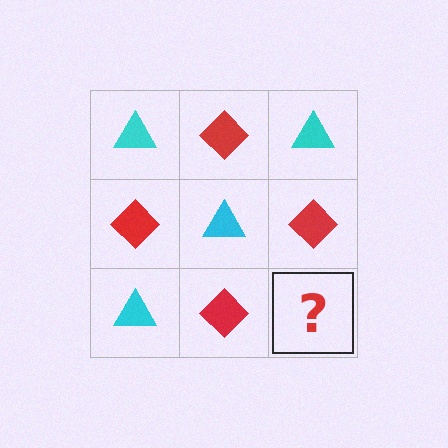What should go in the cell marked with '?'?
The missing cell should contain a cyan triangle.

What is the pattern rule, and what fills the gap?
The rule is that it alternates cyan triangle and red diamond in a checkerboard pattern. The gap should be filled with a cyan triangle.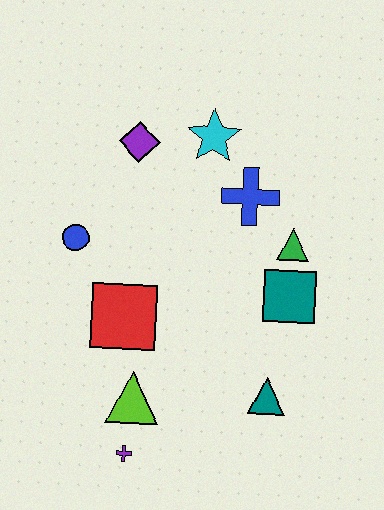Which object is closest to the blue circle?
The red square is closest to the blue circle.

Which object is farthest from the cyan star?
The purple cross is farthest from the cyan star.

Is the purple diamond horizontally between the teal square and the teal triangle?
No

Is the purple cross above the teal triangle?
No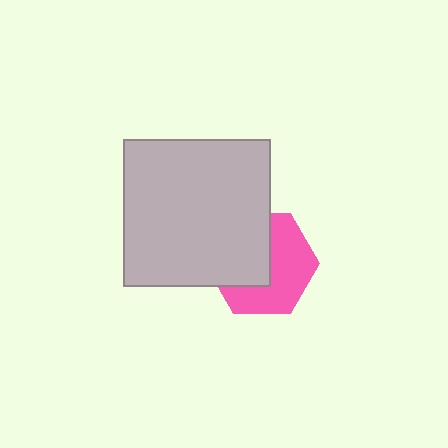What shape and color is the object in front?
The object in front is a light gray square.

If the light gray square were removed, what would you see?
You would see the complete pink hexagon.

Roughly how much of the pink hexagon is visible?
About half of it is visible (roughly 53%).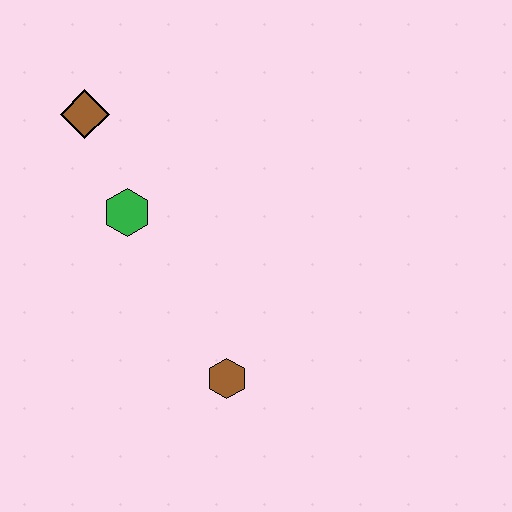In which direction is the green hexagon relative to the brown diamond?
The green hexagon is below the brown diamond.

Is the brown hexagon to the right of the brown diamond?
Yes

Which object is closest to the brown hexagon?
The green hexagon is closest to the brown hexagon.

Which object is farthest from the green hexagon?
The brown hexagon is farthest from the green hexagon.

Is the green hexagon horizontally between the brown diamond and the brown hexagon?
Yes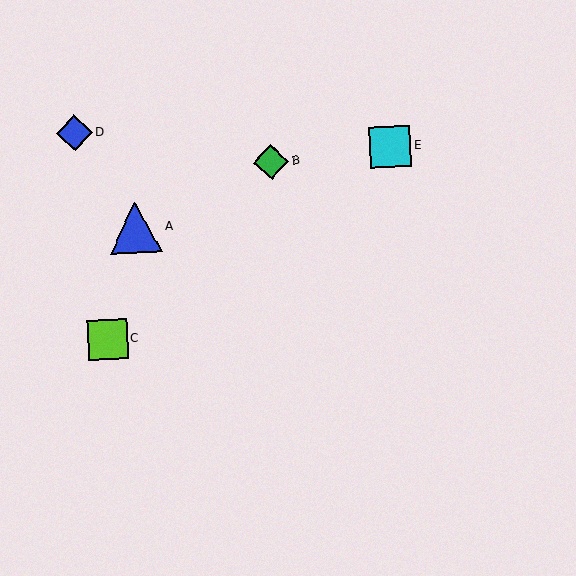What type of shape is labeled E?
Shape E is a cyan square.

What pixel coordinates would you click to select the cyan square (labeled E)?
Click at (390, 147) to select the cyan square E.